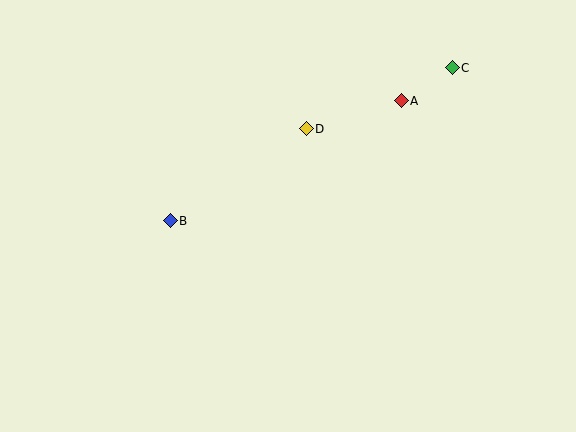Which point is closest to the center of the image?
Point D at (306, 129) is closest to the center.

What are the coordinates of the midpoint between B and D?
The midpoint between B and D is at (238, 175).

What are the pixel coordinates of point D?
Point D is at (306, 129).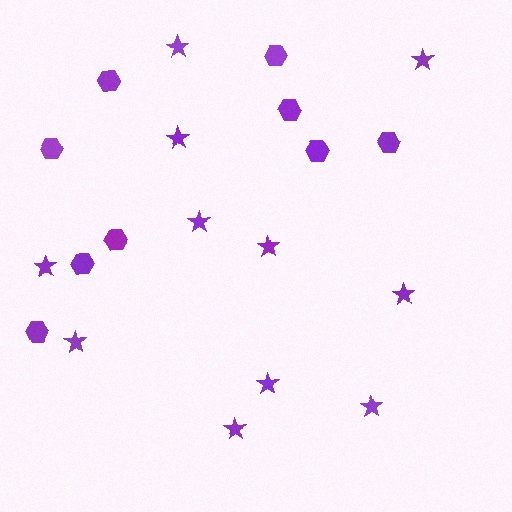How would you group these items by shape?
There are 2 groups: one group of stars (11) and one group of hexagons (9).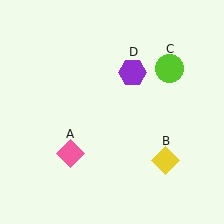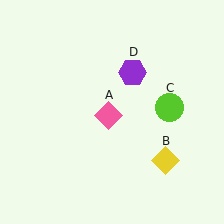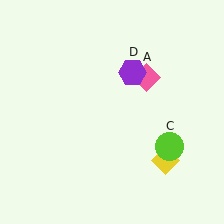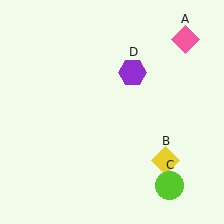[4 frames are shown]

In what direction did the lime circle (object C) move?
The lime circle (object C) moved down.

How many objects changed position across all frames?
2 objects changed position: pink diamond (object A), lime circle (object C).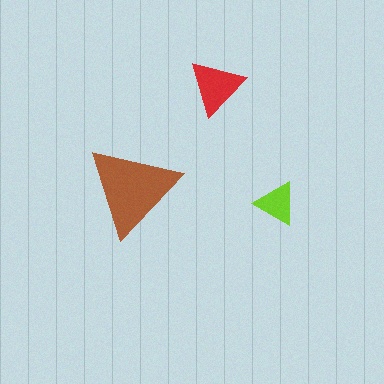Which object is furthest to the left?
The brown triangle is leftmost.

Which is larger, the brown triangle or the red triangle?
The brown one.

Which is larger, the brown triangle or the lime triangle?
The brown one.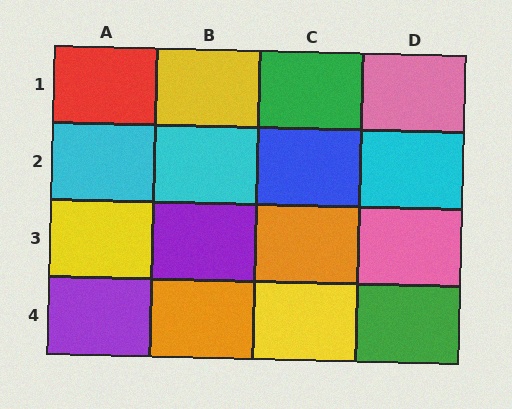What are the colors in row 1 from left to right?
Red, yellow, green, pink.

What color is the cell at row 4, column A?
Purple.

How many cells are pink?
2 cells are pink.